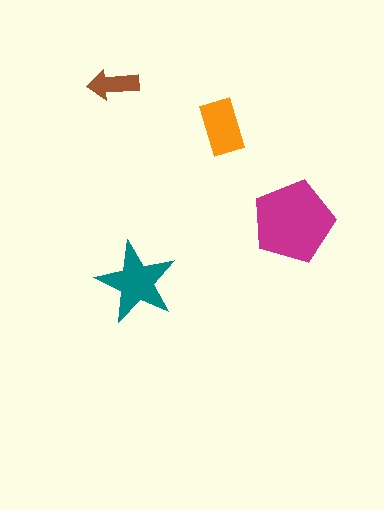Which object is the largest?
The magenta pentagon.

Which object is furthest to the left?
The brown arrow is leftmost.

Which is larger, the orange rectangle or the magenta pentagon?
The magenta pentagon.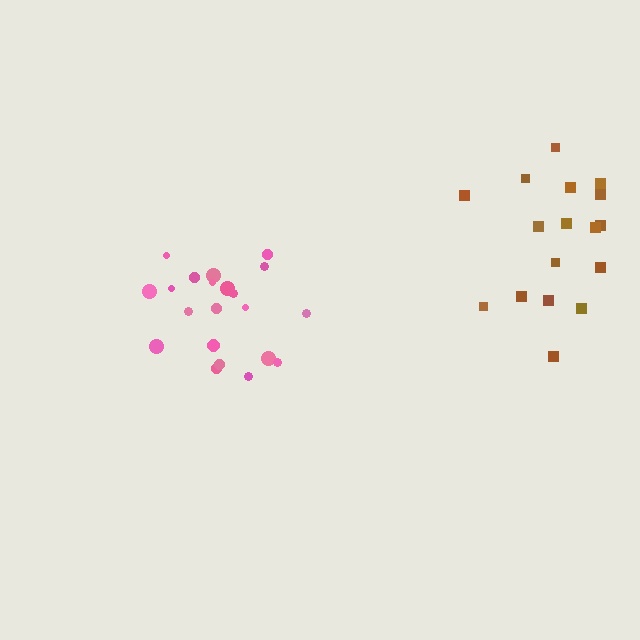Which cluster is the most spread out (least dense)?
Brown.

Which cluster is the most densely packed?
Pink.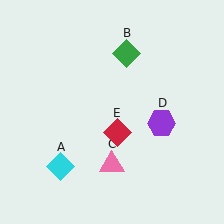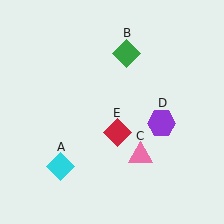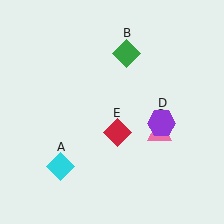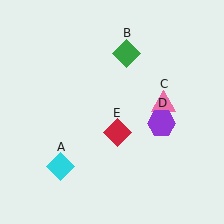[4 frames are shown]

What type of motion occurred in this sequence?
The pink triangle (object C) rotated counterclockwise around the center of the scene.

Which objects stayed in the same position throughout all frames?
Cyan diamond (object A) and green diamond (object B) and purple hexagon (object D) and red diamond (object E) remained stationary.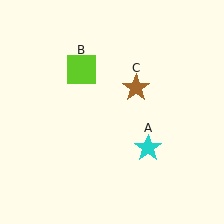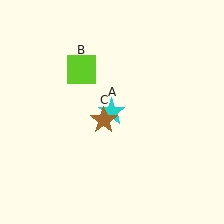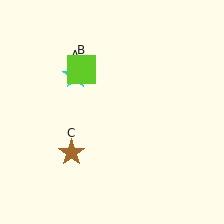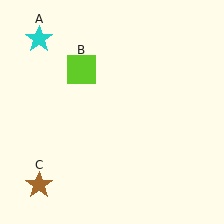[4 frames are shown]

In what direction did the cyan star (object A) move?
The cyan star (object A) moved up and to the left.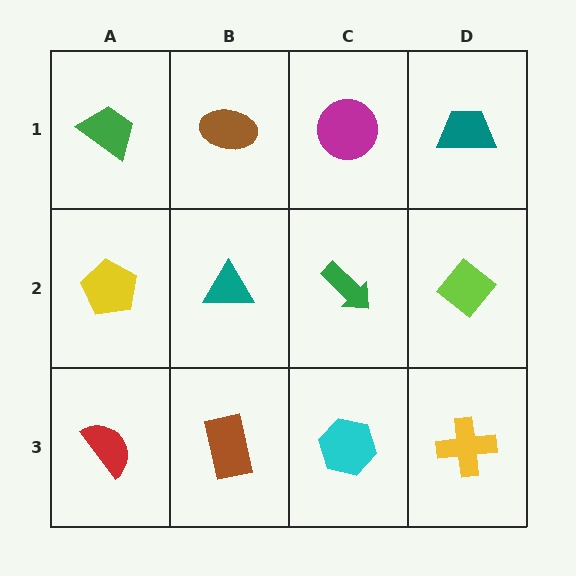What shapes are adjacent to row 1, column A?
A yellow pentagon (row 2, column A), a brown ellipse (row 1, column B).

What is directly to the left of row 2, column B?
A yellow pentagon.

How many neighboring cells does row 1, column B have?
3.